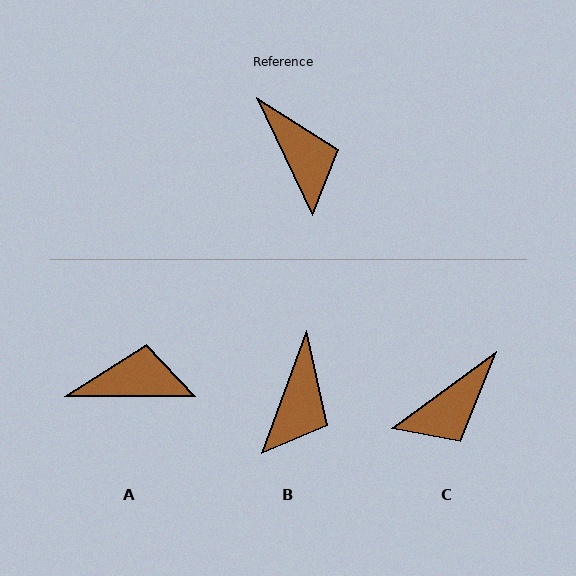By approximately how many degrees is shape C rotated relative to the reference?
Approximately 80 degrees clockwise.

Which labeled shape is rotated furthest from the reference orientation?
C, about 80 degrees away.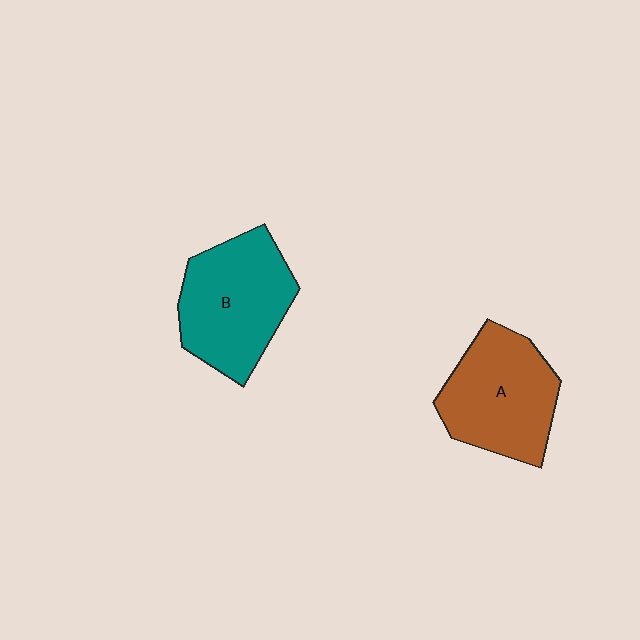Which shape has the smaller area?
Shape A (brown).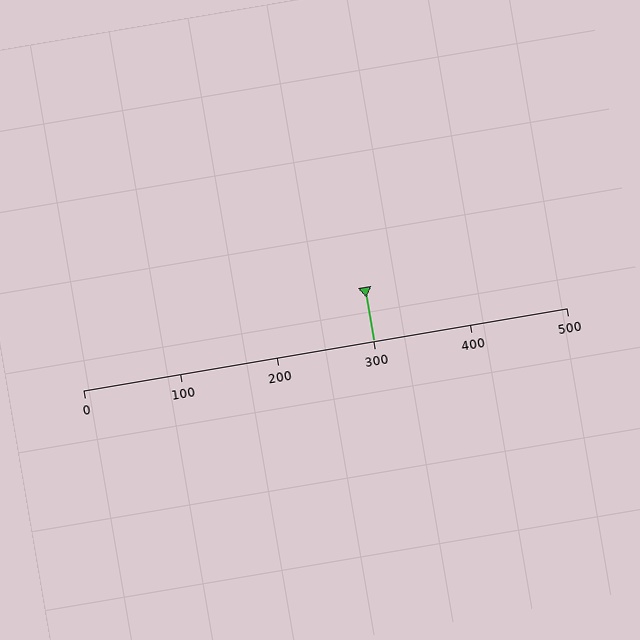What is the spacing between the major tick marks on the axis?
The major ticks are spaced 100 apart.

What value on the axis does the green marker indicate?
The marker indicates approximately 300.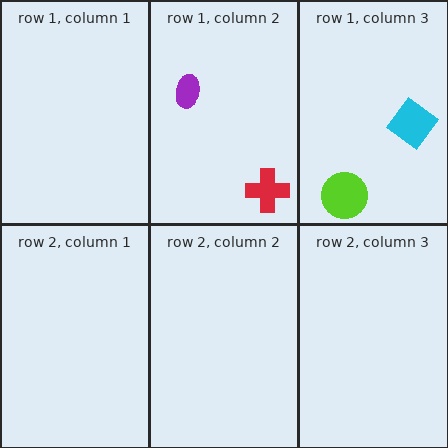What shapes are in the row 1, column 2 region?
The red cross, the purple ellipse.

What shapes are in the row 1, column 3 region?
The cyan diamond, the lime circle.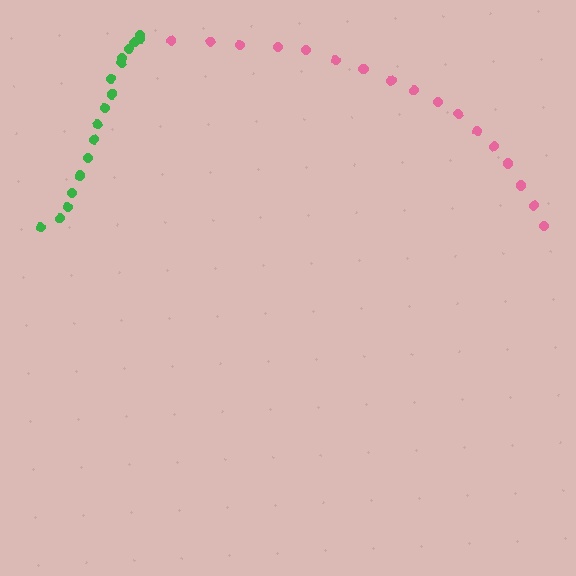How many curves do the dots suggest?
There are 2 distinct paths.